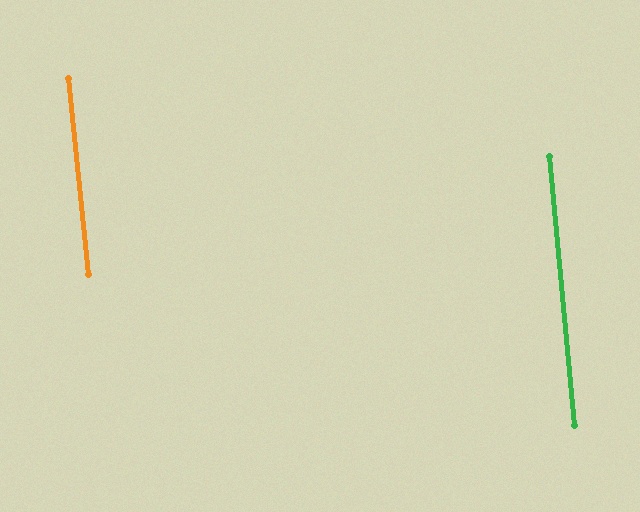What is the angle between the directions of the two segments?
Approximately 0 degrees.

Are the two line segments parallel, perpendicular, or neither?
Parallel — their directions differ by only 0.5°.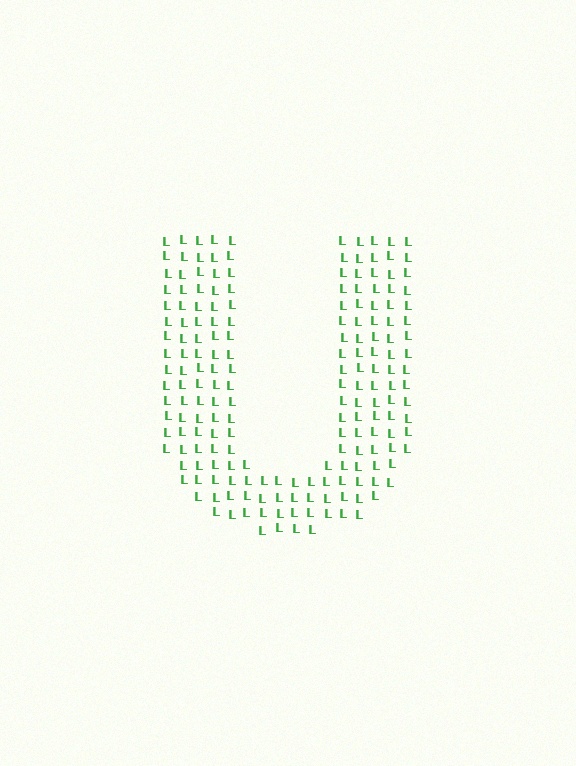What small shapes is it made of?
It is made of small letter L's.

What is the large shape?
The large shape is the letter U.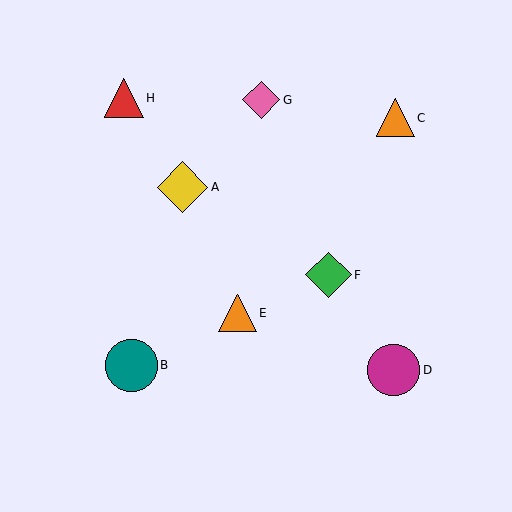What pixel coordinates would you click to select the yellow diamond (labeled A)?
Click at (183, 187) to select the yellow diamond A.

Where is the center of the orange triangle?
The center of the orange triangle is at (395, 118).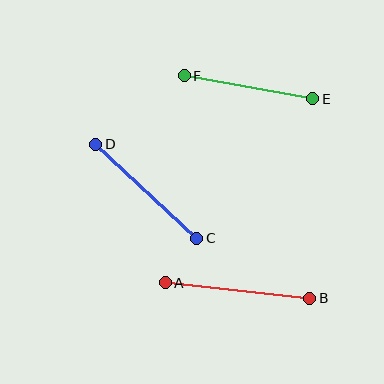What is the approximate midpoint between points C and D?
The midpoint is at approximately (146, 191) pixels.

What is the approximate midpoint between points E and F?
The midpoint is at approximately (248, 87) pixels.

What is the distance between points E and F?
The distance is approximately 131 pixels.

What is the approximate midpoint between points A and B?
The midpoint is at approximately (237, 290) pixels.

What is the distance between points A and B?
The distance is approximately 145 pixels.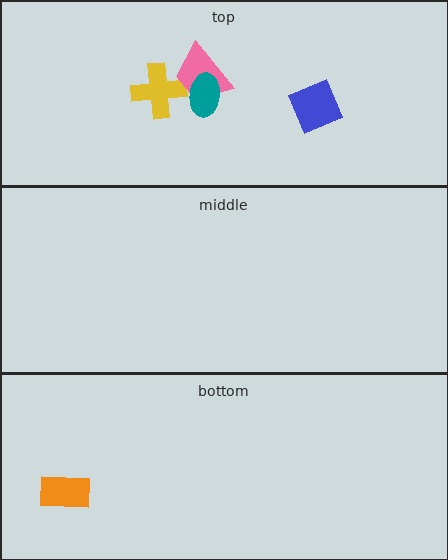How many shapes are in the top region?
4.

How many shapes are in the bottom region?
1.